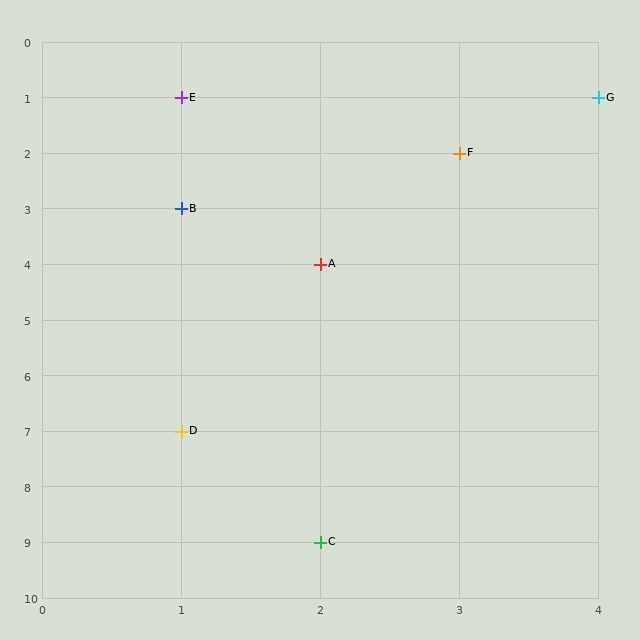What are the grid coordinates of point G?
Point G is at grid coordinates (4, 1).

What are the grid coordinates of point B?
Point B is at grid coordinates (1, 3).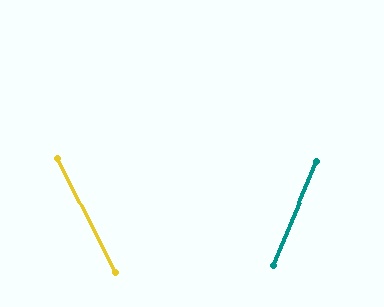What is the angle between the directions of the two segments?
Approximately 49 degrees.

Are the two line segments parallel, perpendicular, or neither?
Neither parallel nor perpendicular — they differ by about 49°.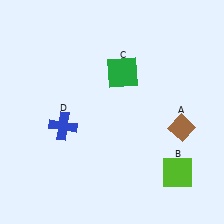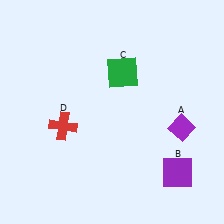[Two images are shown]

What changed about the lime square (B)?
In Image 1, B is lime. In Image 2, it changed to purple.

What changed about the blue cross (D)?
In Image 1, D is blue. In Image 2, it changed to red.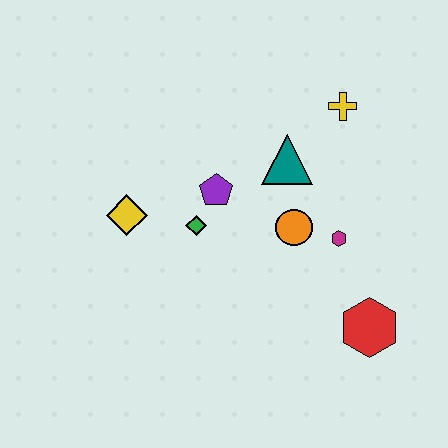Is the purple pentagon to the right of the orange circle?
No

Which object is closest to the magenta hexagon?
The orange circle is closest to the magenta hexagon.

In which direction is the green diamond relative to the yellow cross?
The green diamond is to the left of the yellow cross.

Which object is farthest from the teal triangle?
The red hexagon is farthest from the teal triangle.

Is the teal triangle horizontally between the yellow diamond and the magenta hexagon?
Yes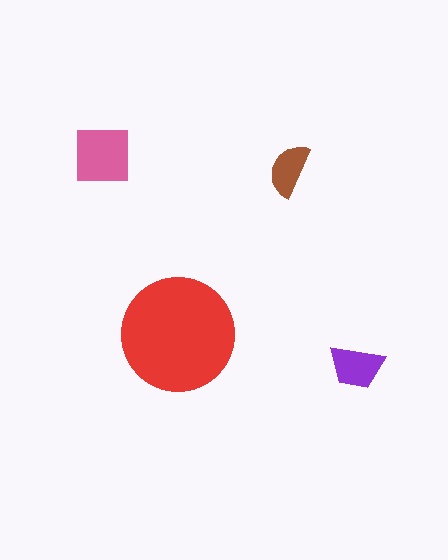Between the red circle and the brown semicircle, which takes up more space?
The red circle.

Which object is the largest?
The red circle.